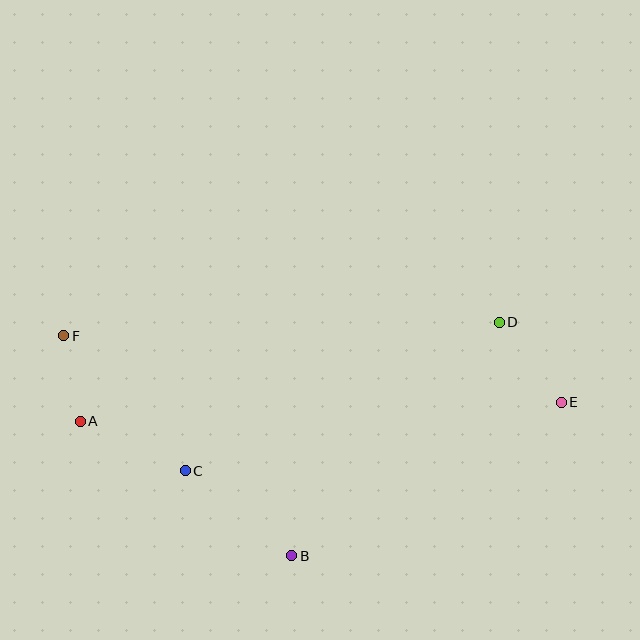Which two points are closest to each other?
Points A and F are closest to each other.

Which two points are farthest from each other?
Points E and F are farthest from each other.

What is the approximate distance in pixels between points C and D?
The distance between C and D is approximately 348 pixels.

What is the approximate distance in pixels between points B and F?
The distance between B and F is approximately 317 pixels.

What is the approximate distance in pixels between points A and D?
The distance between A and D is approximately 431 pixels.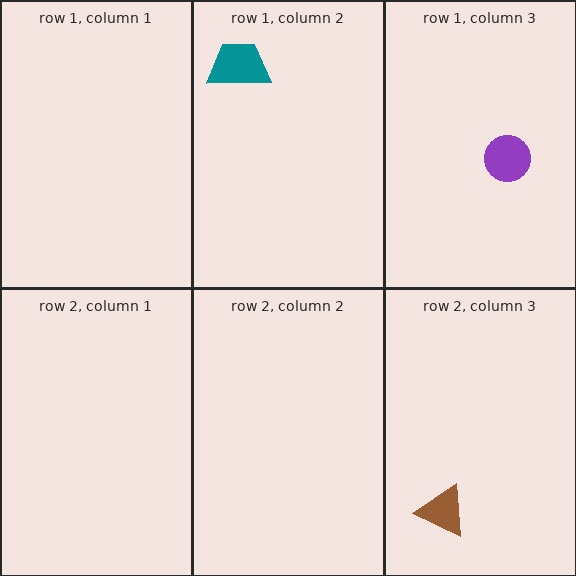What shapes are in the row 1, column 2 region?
The teal trapezoid.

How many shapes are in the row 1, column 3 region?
1.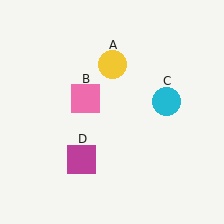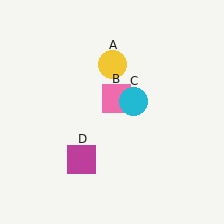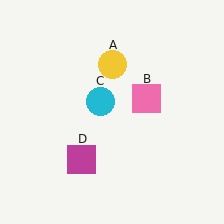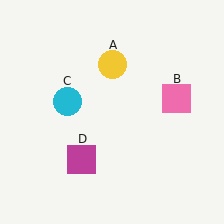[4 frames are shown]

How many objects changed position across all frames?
2 objects changed position: pink square (object B), cyan circle (object C).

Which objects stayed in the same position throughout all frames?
Yellow circle (object A) and magenta square (object D) remained stationary.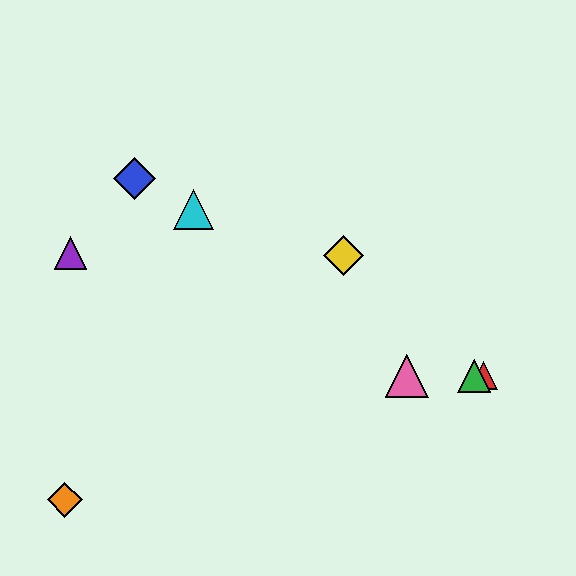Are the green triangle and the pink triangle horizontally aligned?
Yes, both are at y≈376.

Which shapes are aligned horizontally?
The red triangle, the green triangle, the pink triangle are aligned horizontally.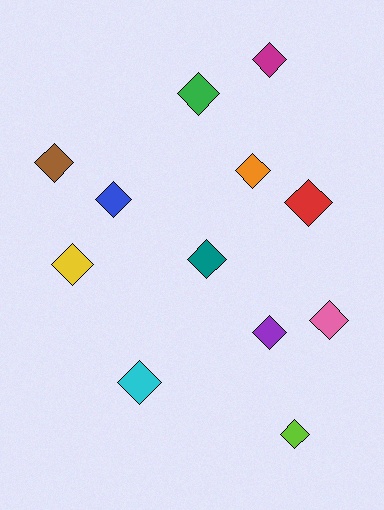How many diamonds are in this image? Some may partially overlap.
There are 12 diamonds.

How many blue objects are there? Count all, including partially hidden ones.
There is 1 blue object.